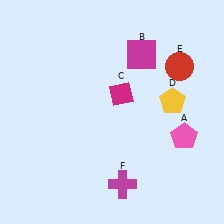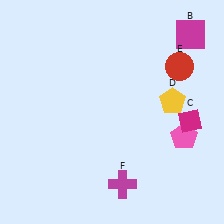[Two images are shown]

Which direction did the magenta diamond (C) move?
The magenta diamond (C) moved right.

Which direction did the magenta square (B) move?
The magenta square (B) moved right.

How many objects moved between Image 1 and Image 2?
2 objects moved between the two images.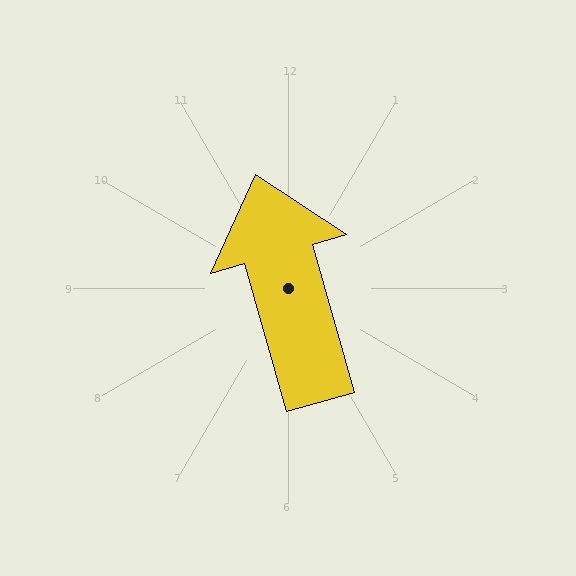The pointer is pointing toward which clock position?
Roughly 11 o'clock.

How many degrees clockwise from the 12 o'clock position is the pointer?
Approximately 344 degrees.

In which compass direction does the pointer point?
North.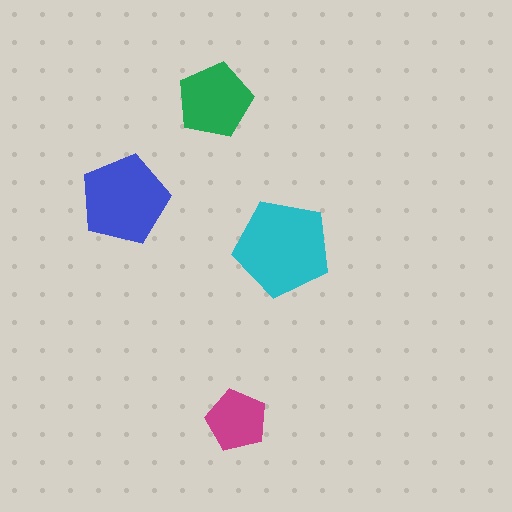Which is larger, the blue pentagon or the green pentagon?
The blue one.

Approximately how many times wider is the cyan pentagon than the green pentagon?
About 1.5 times wider.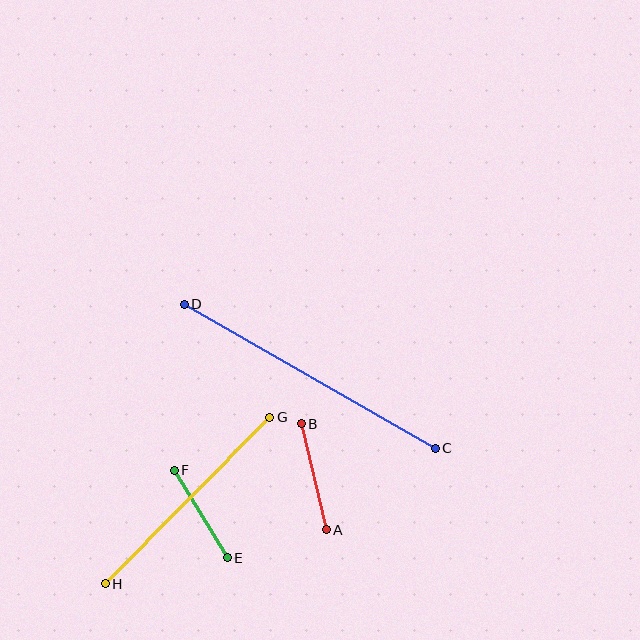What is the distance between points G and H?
The distance is approximately 234 pixels.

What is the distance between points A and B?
The distance is approximately 109 pixels.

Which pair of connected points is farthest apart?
Points C and D are farthest apart.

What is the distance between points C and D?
The distance is approximately 289 pixels.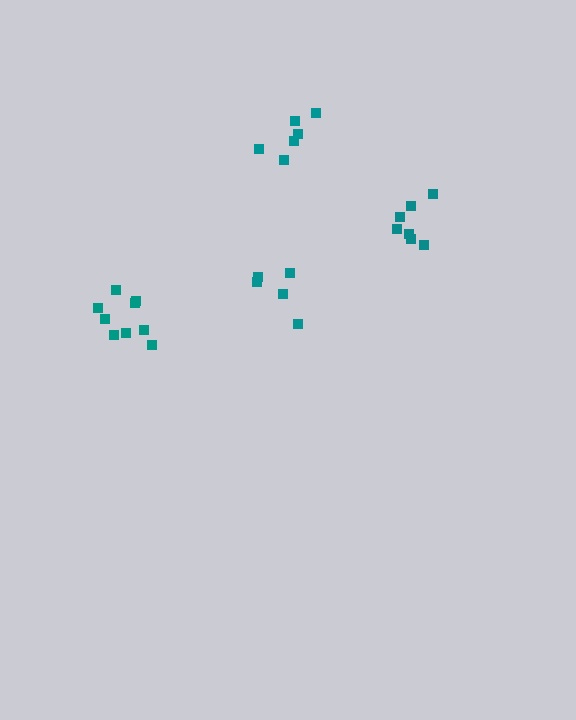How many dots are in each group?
Group 1: 7 dots, Group 2: 5 dots, Group 3: 6 dots, Group 4: 9 dots (27 total).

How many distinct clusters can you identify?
There are 4 distinct clusters.